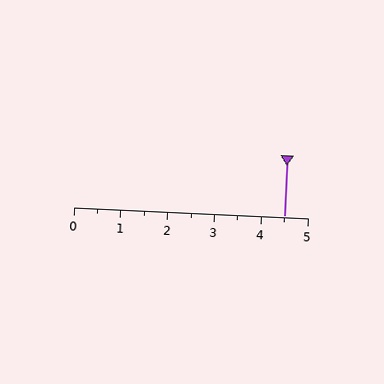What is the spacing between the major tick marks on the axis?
The major ticks are spaced 1 apart.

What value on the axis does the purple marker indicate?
The marker indicates approximately 4.5.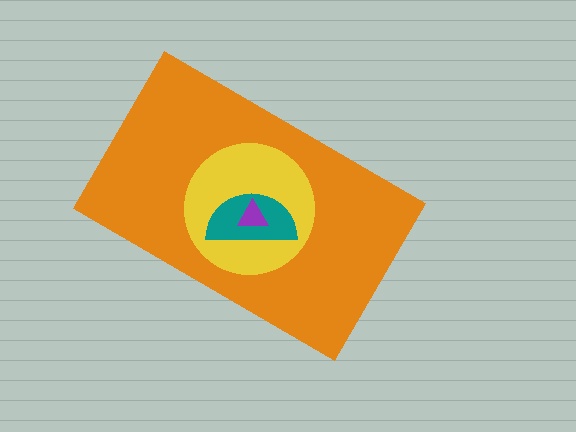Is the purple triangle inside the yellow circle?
Yes.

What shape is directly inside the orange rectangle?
The yellow circle.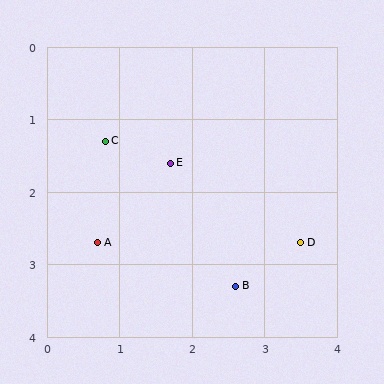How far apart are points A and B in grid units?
Points A and B are about 2.0 grid units apart.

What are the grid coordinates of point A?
Point A is at approximately (0.7, 2.7).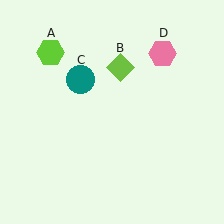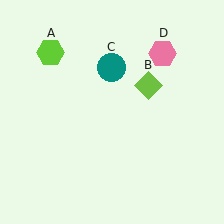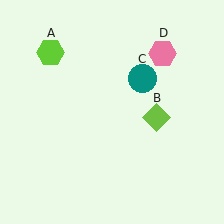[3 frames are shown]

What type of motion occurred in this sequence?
The lime diamond (object B), teal circle (object C) rotated clockwise around the center of the scene.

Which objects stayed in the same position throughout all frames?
Lime hexagon (object A) and pink hexagon (object D) remained stationary.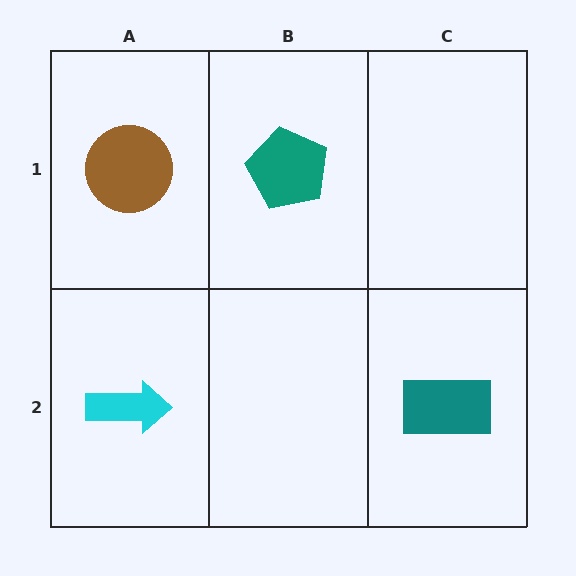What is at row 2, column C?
A teal rectangle.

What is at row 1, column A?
A brown circle.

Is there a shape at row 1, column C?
No, that cell is empty.